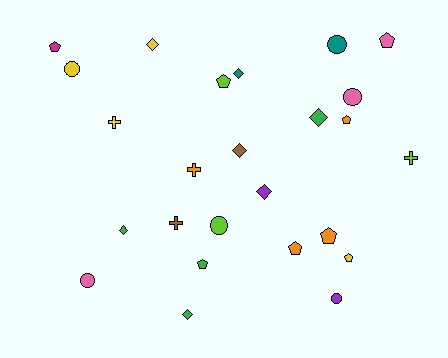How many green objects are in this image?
There are 4 green objects.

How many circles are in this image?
There are 6 circles.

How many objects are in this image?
There are 25 objects.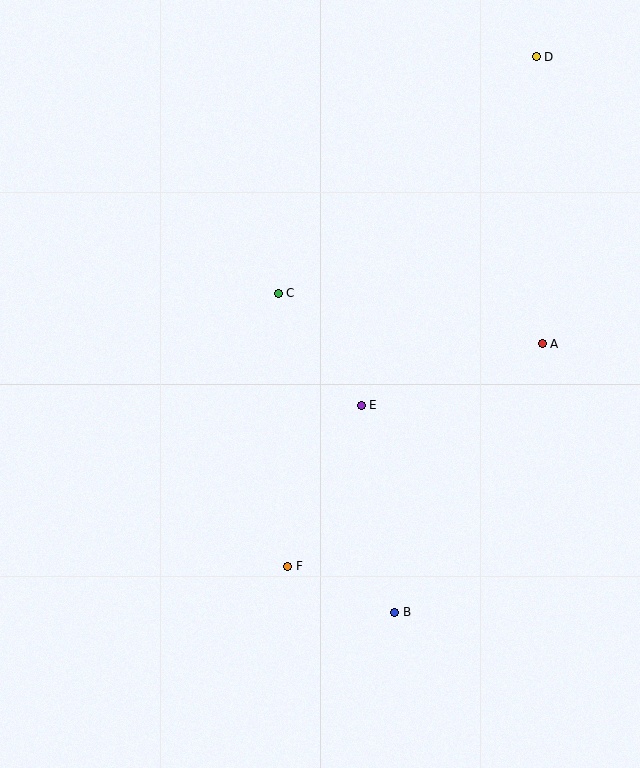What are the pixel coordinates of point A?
Point A is at (542, 344).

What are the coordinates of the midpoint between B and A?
The midpoint between B and A is at (469, 478).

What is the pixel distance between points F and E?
The distance between F and E is 177 pixels.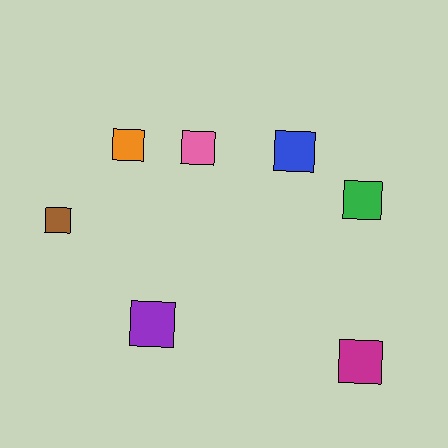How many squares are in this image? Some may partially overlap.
There are 7 squares.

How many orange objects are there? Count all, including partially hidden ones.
There is 1 orange object.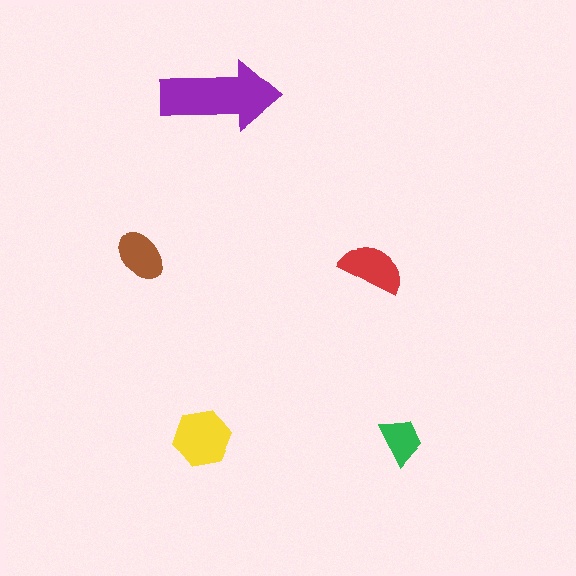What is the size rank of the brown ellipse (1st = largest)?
4th.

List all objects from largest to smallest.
The purple arrow, the yellow hexagon, the red semicircle, the brown ellipse, the green trapezoid.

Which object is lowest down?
The green trapezoid is bottommost.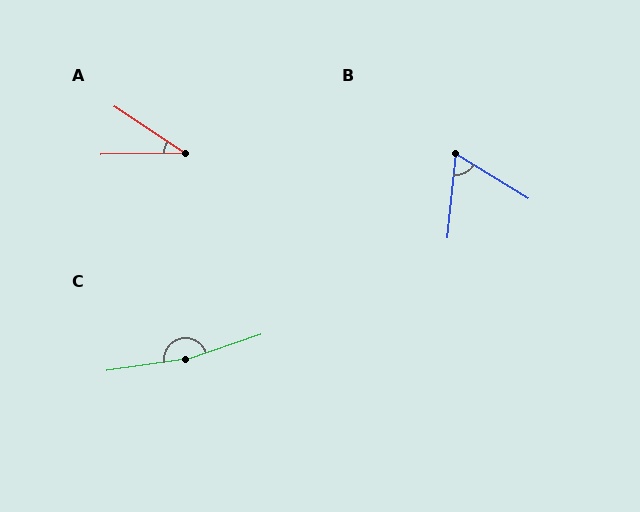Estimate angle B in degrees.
Approximately 64 degrees.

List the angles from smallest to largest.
A (34°), B (64°), C (169°).